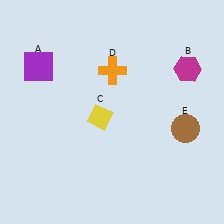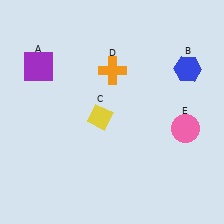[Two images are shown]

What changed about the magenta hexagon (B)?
In Image 1, B is magenta. In Image 2, it changed to blue.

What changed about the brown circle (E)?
In Image 1, E is brown. In Image 2, it changed to pink.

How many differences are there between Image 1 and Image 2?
There are 2 differences between the two images.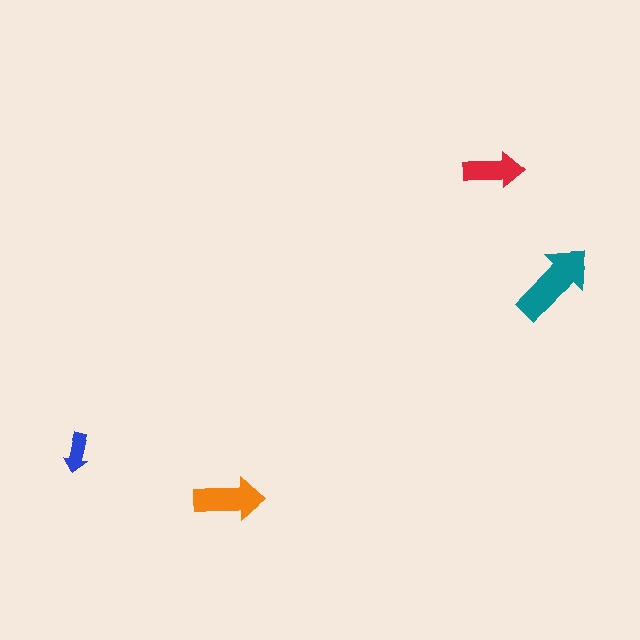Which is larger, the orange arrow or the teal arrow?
The teal one.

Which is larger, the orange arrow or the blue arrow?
The orange one.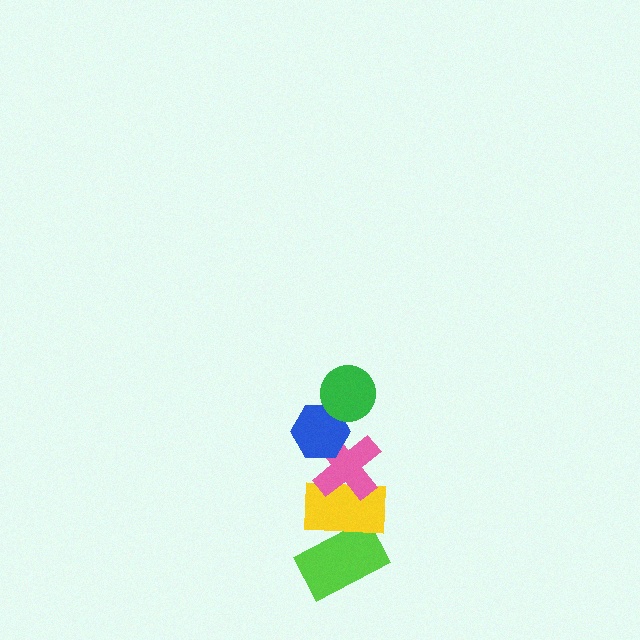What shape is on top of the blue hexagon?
The green circle is on top of the blue hexagon.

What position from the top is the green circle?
The green circle is 1st from the top.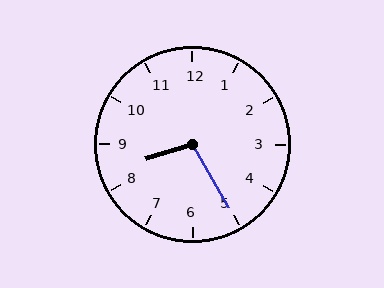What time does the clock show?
8:25.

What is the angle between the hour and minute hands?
Approximately 102 degrees.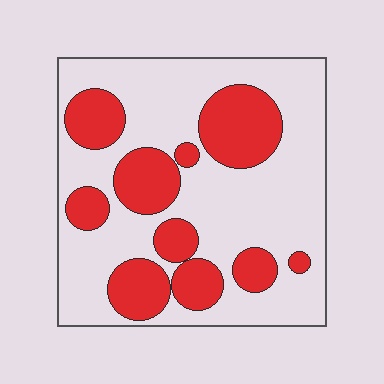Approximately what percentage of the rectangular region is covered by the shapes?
Approximately 30%.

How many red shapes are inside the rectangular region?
10.